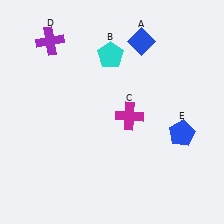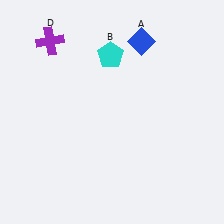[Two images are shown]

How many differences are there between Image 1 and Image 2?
There are 2 differences between the two images.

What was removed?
The blue pentagon (E), the magenta cross (C) were removed in Image 2.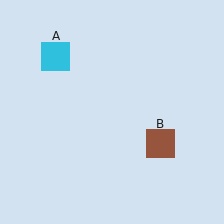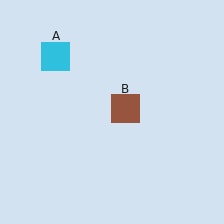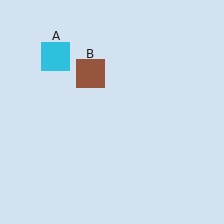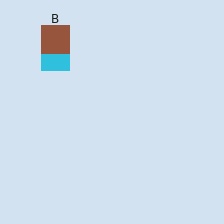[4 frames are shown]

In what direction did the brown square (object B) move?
The brown square (object B) moved up and to the left.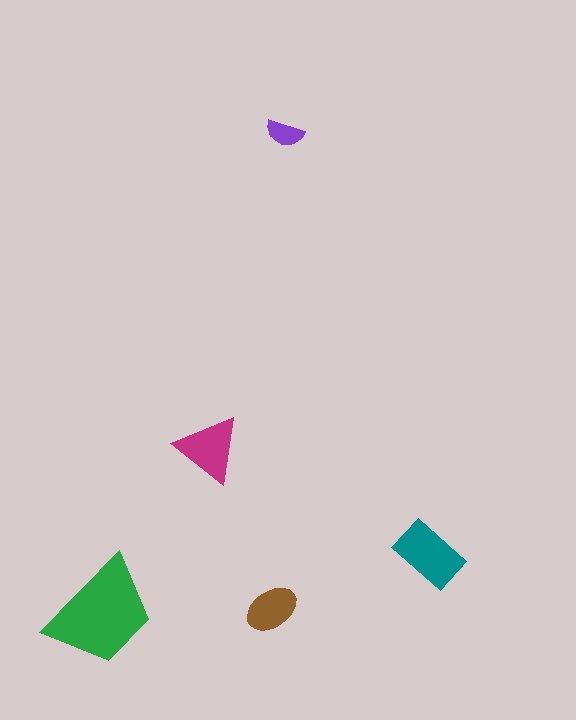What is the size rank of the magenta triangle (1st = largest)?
3rd.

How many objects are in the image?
There are 5 objects in the image.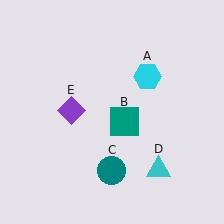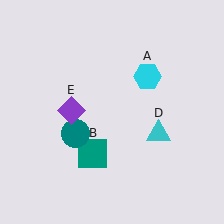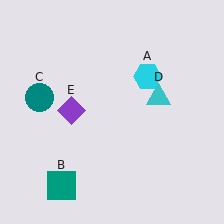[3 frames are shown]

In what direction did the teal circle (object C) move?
The teal circle (object C) moved up and to the left.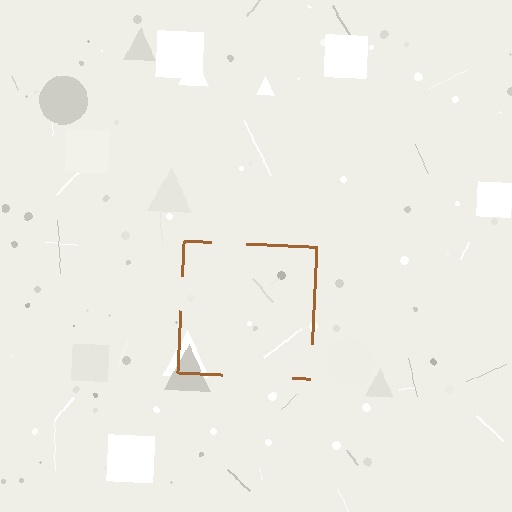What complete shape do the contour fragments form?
The contour fragments form a square.